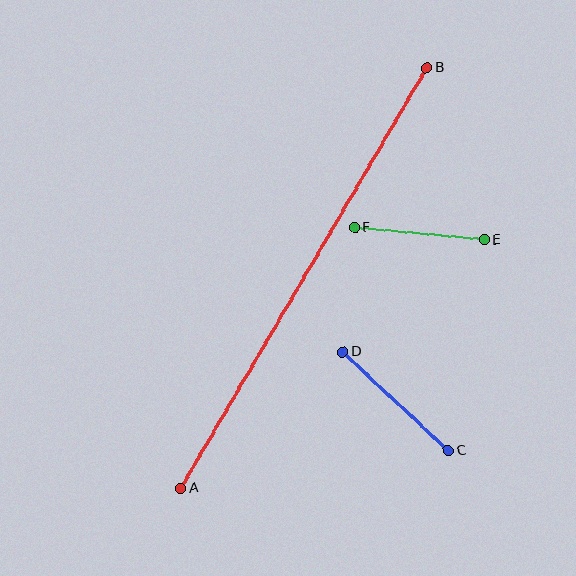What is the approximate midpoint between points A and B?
The midpoint is at approximately (304, 278) pixels.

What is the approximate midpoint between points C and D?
The midpoint is at approximately (396, 401) pixels.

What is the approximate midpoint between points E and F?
The midpoint is at approximately (419, 234) pixels.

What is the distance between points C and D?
The distance is approximately 145 pixels.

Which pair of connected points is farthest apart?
Points A and B are farthest apart.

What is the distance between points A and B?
The distance is approximately 487 pixels.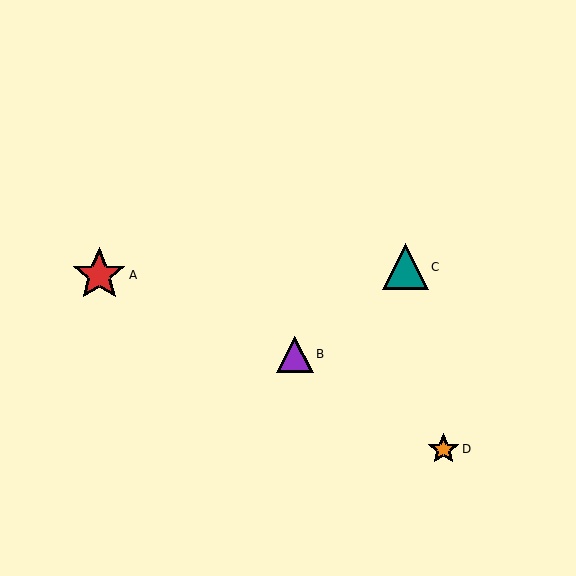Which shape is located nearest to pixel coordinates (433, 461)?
The orange star (labeled D) at (443, 449) is nearest to that location.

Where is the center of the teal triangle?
The center of the teal triangle is at (405, 267).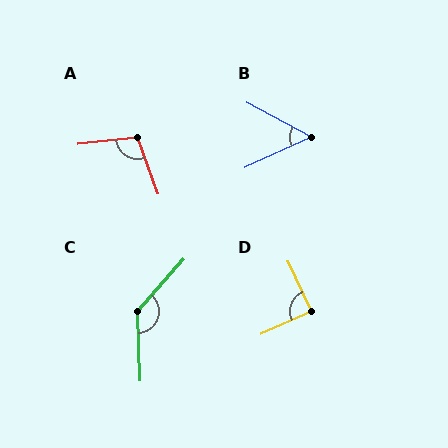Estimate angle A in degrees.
Approximately 104 degrees.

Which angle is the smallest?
B, at approximately 53 degrees.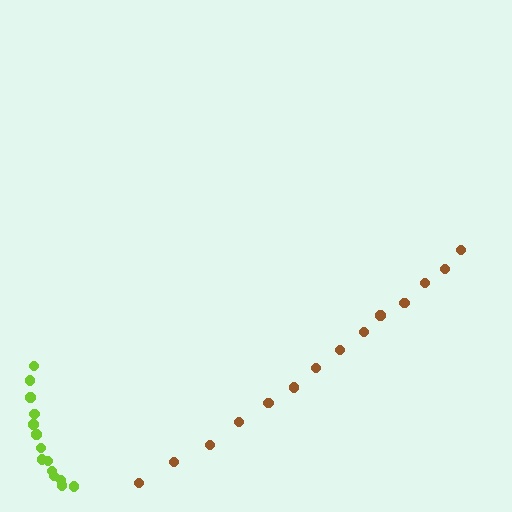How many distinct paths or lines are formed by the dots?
There are 2 distinct paths.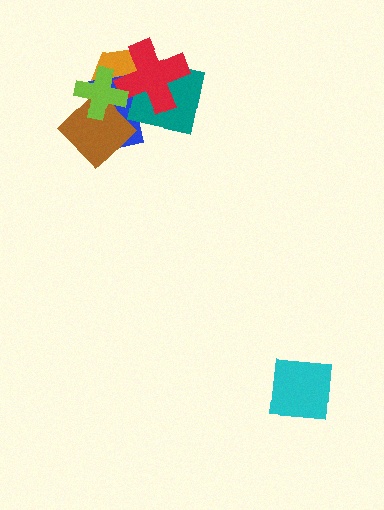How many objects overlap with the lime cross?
4 objects overlap with the lime cross.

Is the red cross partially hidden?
Yes, it is partially covered by another shape.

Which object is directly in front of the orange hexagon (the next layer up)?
The blue rectangle is directly in front of the orange hexagon.